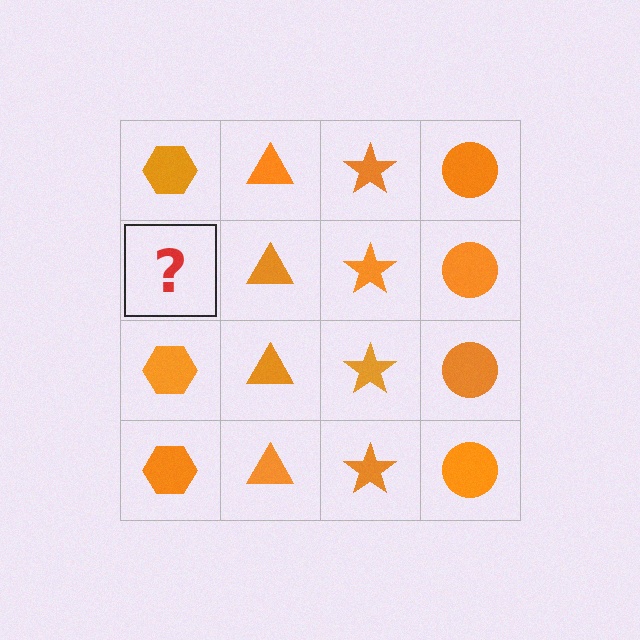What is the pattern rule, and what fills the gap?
The rule is that each column has a consistent shape. The gap should be filled with an orange hexagon.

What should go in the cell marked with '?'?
The missing cell should contain an orange hexagon.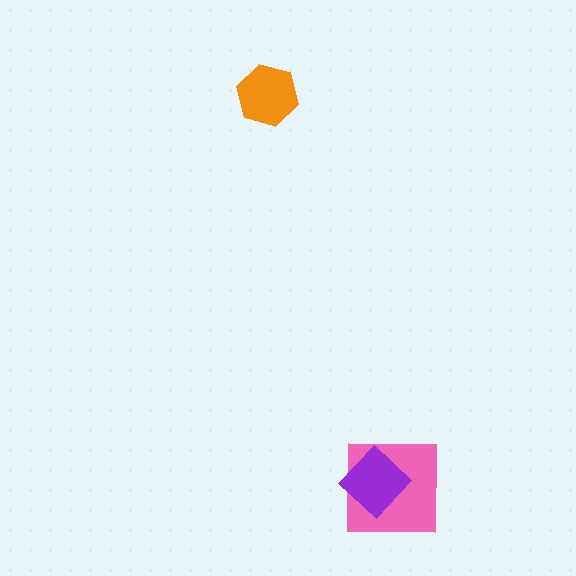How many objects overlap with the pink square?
1 object overlaps with the pink square.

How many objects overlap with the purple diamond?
1 object overlaps with the purple diamond.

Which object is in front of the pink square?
The purple diamond is in front of the pink square.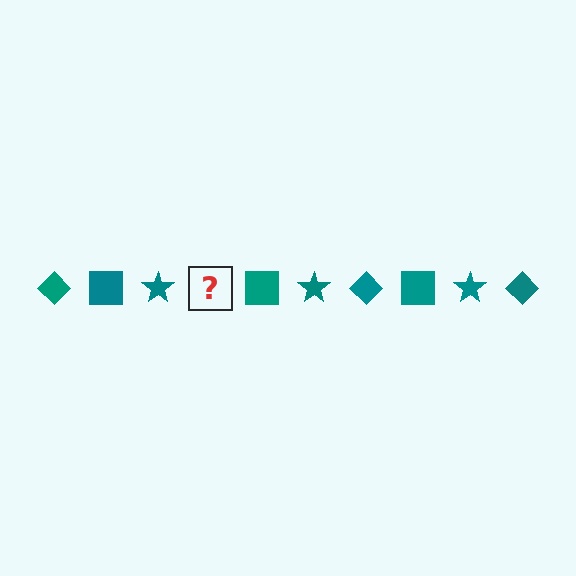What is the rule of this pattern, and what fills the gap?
The rule is that the pattern cycles through diamond, square, star shapes in teal. The gap should be filled with a teal diamond.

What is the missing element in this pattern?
The missing element is a teal diamond.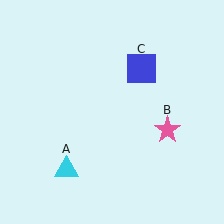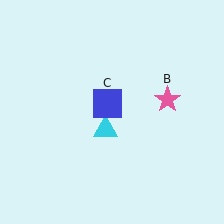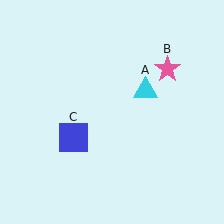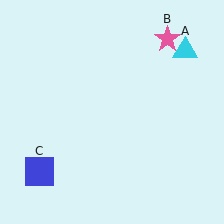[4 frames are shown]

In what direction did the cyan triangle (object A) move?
The cyan triangle (object A) moved up and to the right.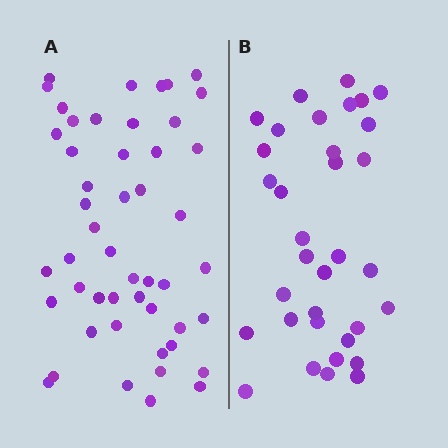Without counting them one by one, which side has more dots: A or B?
Region A (the left region) has more dots.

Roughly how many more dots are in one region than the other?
Region A has approximately 15 more dots than region B.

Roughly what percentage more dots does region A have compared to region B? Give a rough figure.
About 45% more.